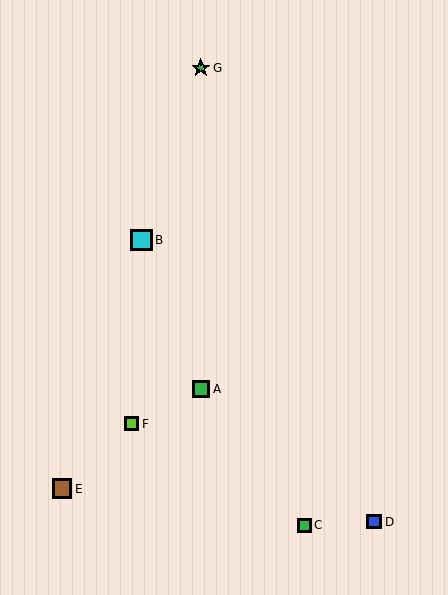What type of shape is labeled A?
Shape A is a green square.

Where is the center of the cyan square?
The center of the cyan square is at (141, 240).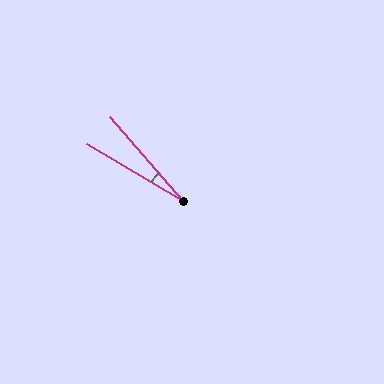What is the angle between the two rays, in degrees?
Approximately 18 degrees.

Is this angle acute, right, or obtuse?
It is acute.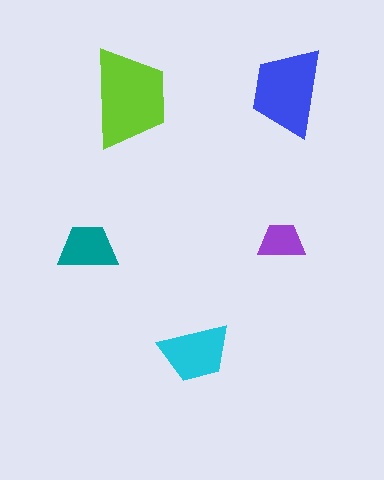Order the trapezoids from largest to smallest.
the lime one, the blue one, the cyan one, the teal one, the purple one.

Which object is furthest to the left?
The teal trapezoid is leftmost.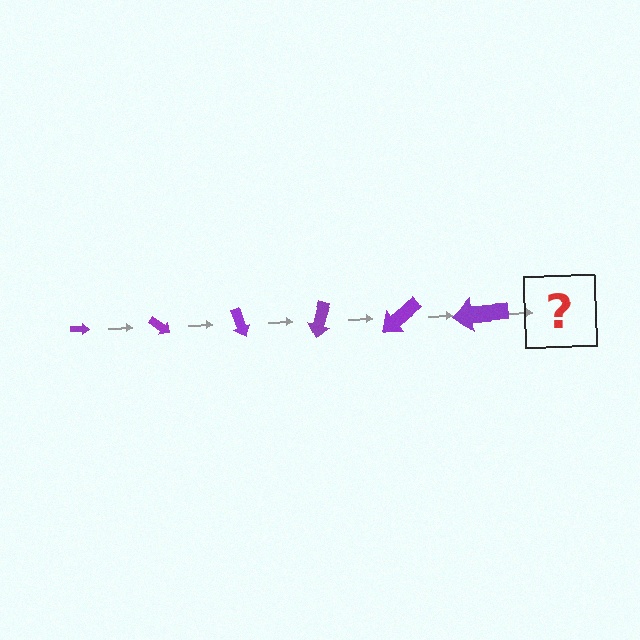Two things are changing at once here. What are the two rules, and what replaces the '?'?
The two rules are that the arrow grows larger each step and it rotates 35 degrees each step. The '?' should be an arrow, larger than the previous one and rotated 210 degrees from the start.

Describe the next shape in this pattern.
It should be an arrow, larger than the previous one and rotated 210 degrees from the start.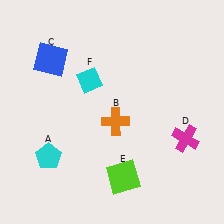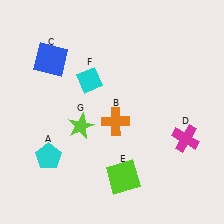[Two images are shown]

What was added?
A lime star (G) was added in Image 2.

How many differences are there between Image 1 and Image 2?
There is 1 difference between the two images.